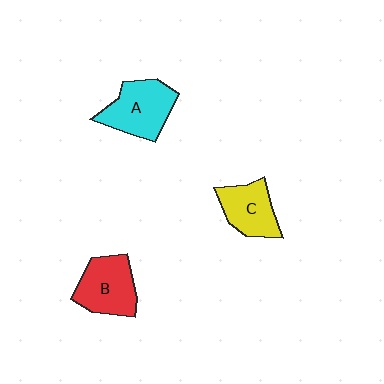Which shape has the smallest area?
Shape C (yellow).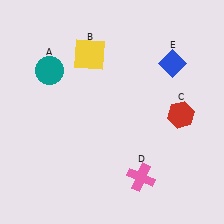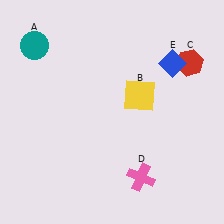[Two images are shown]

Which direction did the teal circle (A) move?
The teal circle (A) moved up.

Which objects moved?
The objects that moved are: the teal circle (A), the yellow square (B), the red hexagon (C).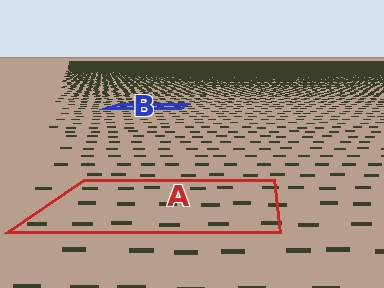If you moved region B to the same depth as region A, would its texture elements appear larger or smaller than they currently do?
They would appear larger. At a closer depth, the same texture elements are projected at a bigger on-screen size.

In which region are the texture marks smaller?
The texture marks are smaller in region B, because it is farther away.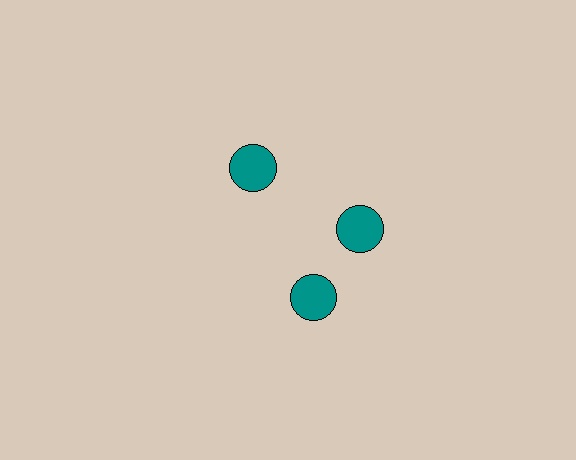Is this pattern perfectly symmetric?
No. The 3 teal circles are arranged in a ring, but one element near the 7 o'clock position is rotated out of alignment along the ring, breaking the 3-fold rotational symmetry.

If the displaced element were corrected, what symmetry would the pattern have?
It would have 3-fold rotational symmetry — the pattern would map onto itself every 120 degrees.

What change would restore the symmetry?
The symmetry would be restored by rotating it back into even spacing with its neighbors so that all 3 circles sit at equal angles and equal distance from the center.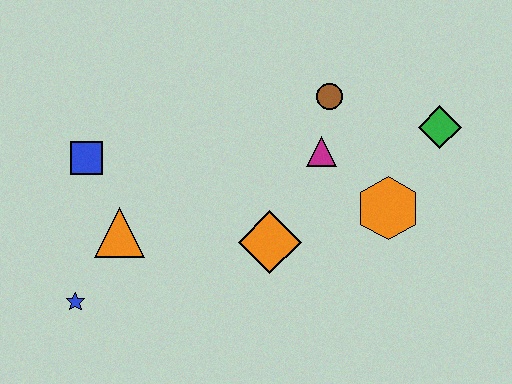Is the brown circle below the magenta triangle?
No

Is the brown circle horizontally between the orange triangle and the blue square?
No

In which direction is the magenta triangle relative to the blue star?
The magenta triangle is to the right of the blue star.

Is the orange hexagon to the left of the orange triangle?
No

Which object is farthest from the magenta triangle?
The blue star is farthest from the magenta triangle.